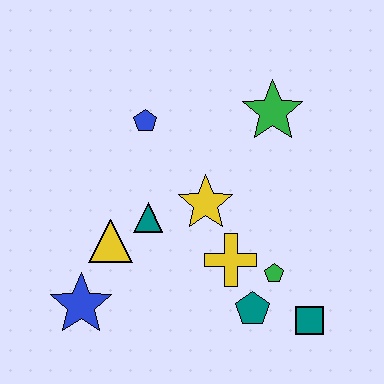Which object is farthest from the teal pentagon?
The blue pentagon is farthest from the teal pentagon.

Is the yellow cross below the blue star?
No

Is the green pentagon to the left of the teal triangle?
No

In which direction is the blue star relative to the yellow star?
The blue star is to the left of the yellow star.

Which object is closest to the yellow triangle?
The teal triangle is closest to the yellow triangle.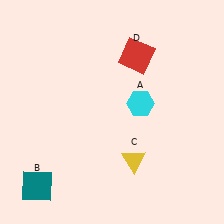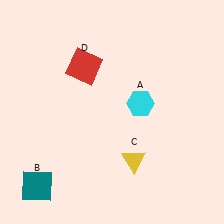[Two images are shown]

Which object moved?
The red square (D) moved left.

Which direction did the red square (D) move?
The red square (D) moved left.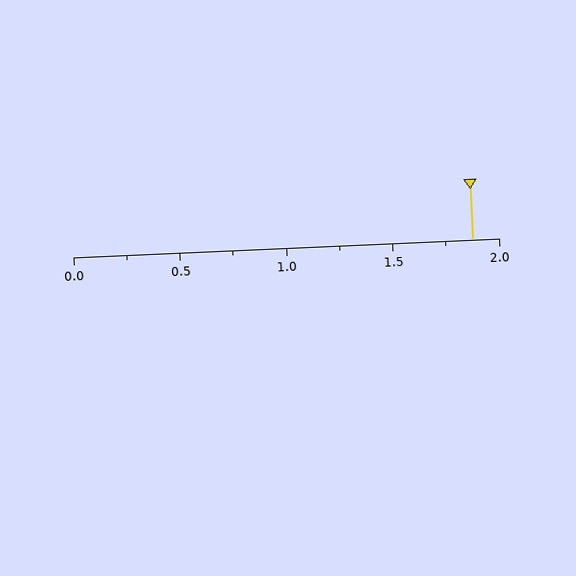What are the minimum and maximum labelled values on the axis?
The axis runs from 0.0 to 2.0.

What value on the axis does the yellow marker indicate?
The marker indicates approximately 1.88.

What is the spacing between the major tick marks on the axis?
The major ticks are spaced 0.5 apart.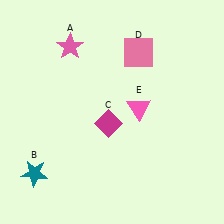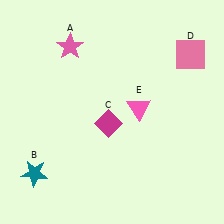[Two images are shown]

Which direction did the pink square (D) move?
The pink square (D) moved right.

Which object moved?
The pink square (D) moved right.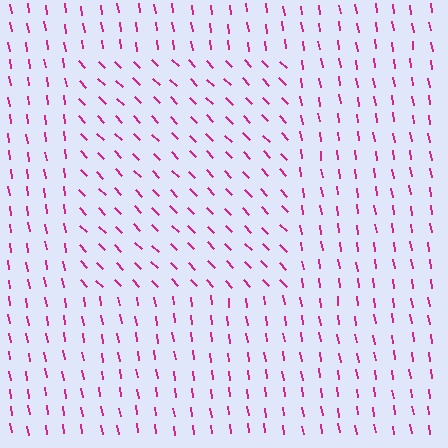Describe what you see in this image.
The image is filled with small magenta line segments. A rectangle region in the image has lines oriented differently from the surrounding lines, creating a visible texture boundary.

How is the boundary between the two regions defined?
The boundary is defined purely by a change in line orientation (approximately 36 degrees difference). All lines are the same color and thickness.